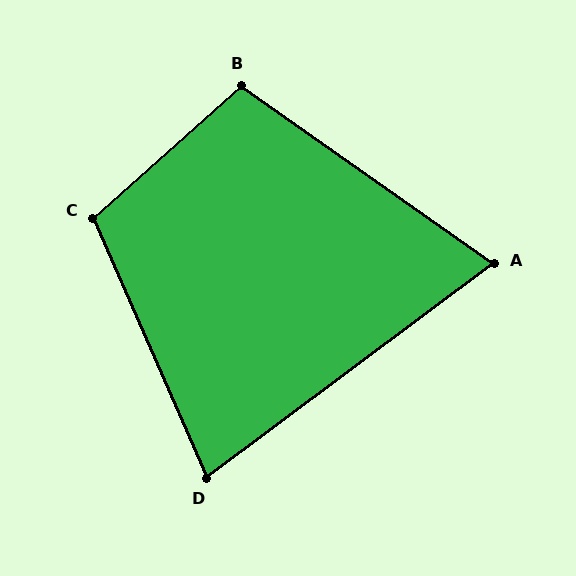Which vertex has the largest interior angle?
C, at approximately 108 degrees.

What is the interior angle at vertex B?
Approximately 103 degrees (obtuse).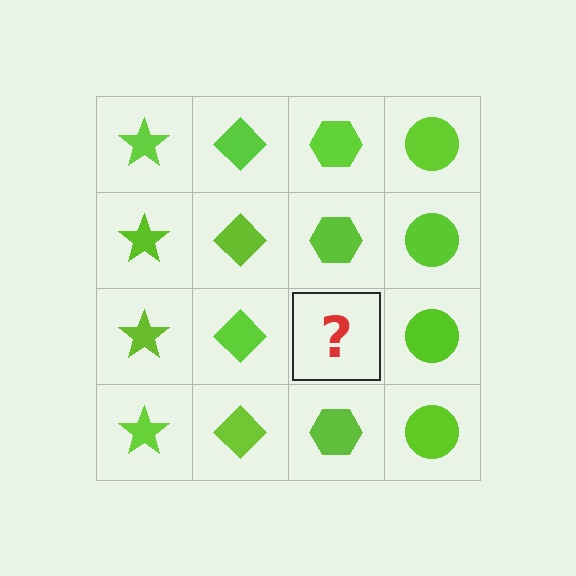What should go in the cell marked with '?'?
The missing cell should contain a lime hexagon.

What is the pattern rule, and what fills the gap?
The rule is that each column has a consistent shape. The gap should be filled with a lime hexagon.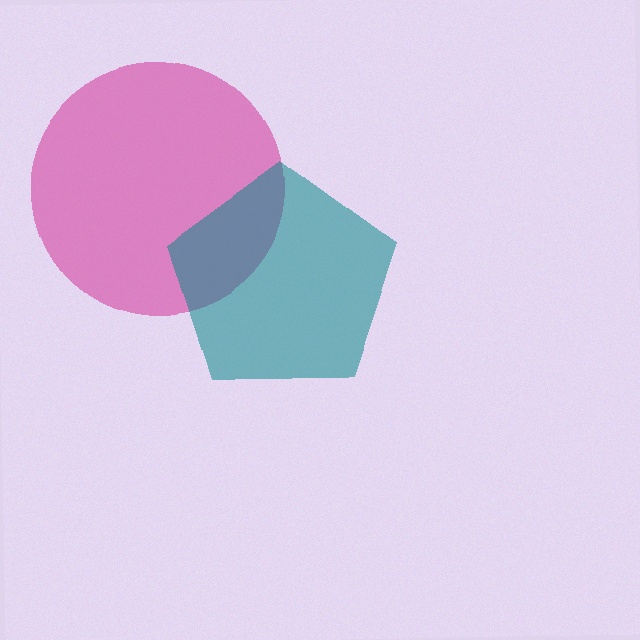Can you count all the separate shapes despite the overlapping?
Yes, there are 2 separate shapes.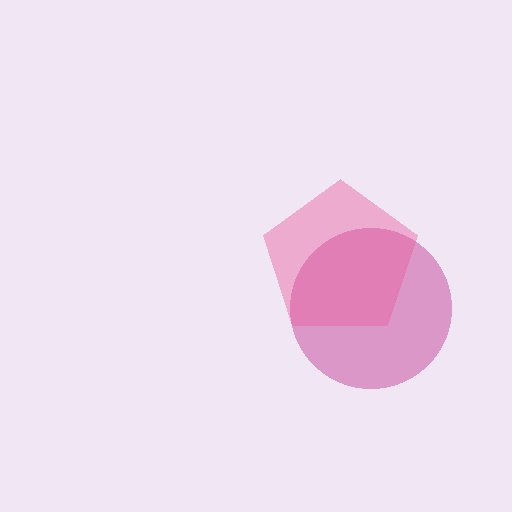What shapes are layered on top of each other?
The layered shapes are: a magenta circle, a pink pentagon.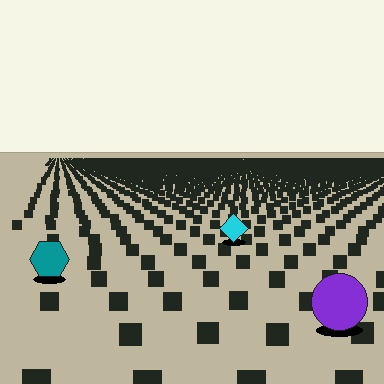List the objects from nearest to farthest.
From nearest to farthest: the purple circle, the teal hexagon, the cyan diamond.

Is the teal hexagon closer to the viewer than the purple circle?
No. The purple circle is closer — you can tell from the texture gradient: the ground texture is coarser near it.